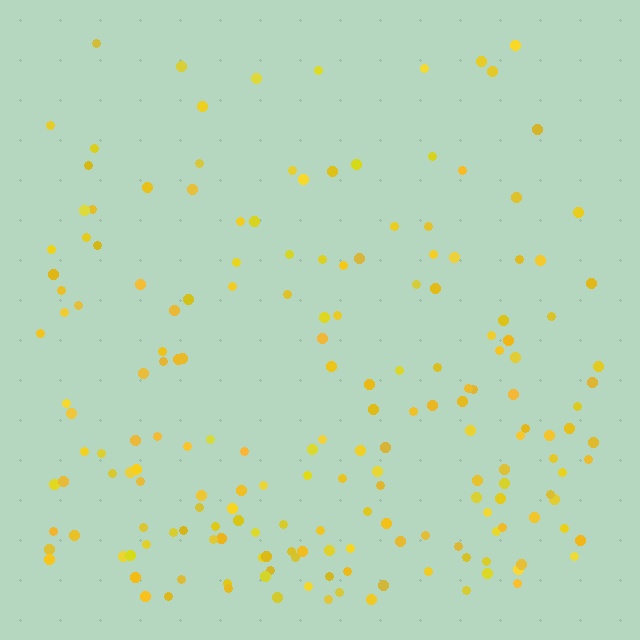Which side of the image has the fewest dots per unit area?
The top.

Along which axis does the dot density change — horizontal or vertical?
Vertical.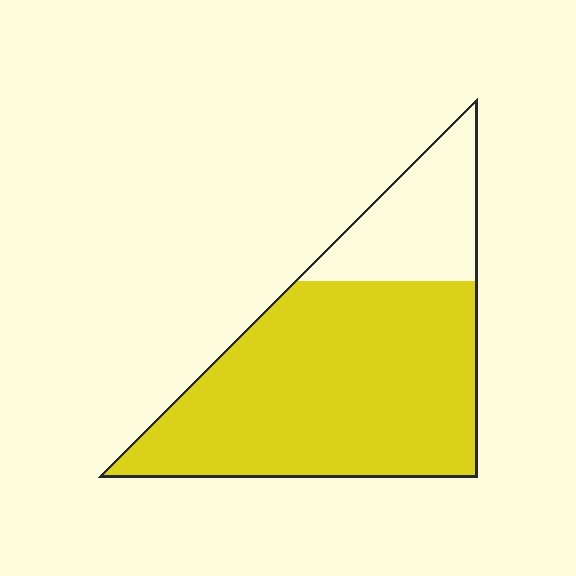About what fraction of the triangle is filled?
About three quarters (3/4).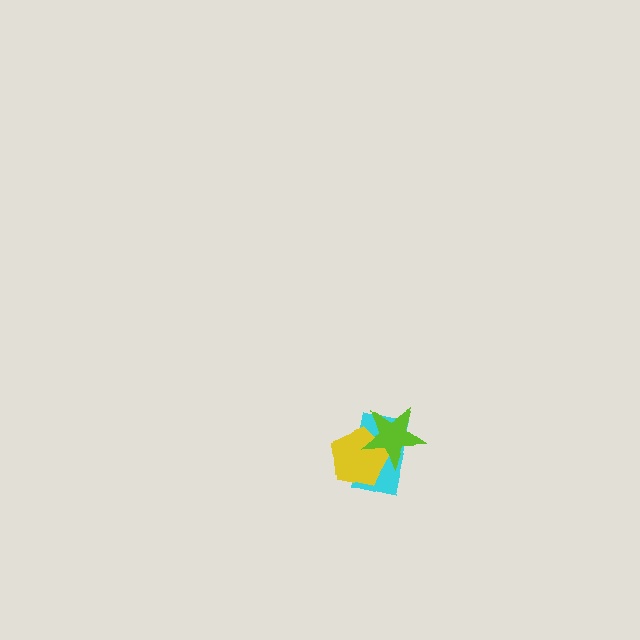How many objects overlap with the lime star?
2 objects overlap with the lime star.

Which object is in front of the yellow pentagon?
The lime star is in front of the yellow pentagon.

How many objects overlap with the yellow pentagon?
2 objects overlap with the yellow pentagon.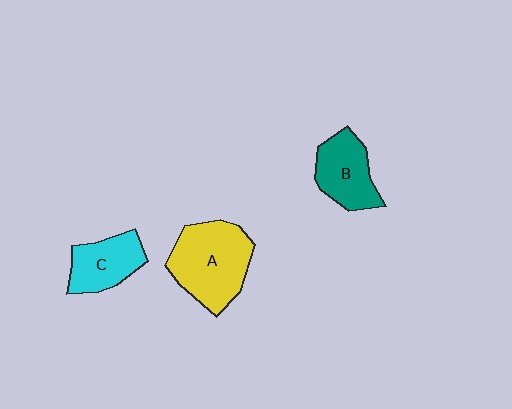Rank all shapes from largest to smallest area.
From largest to smallest: A (yellow), B (teal), C (cyan).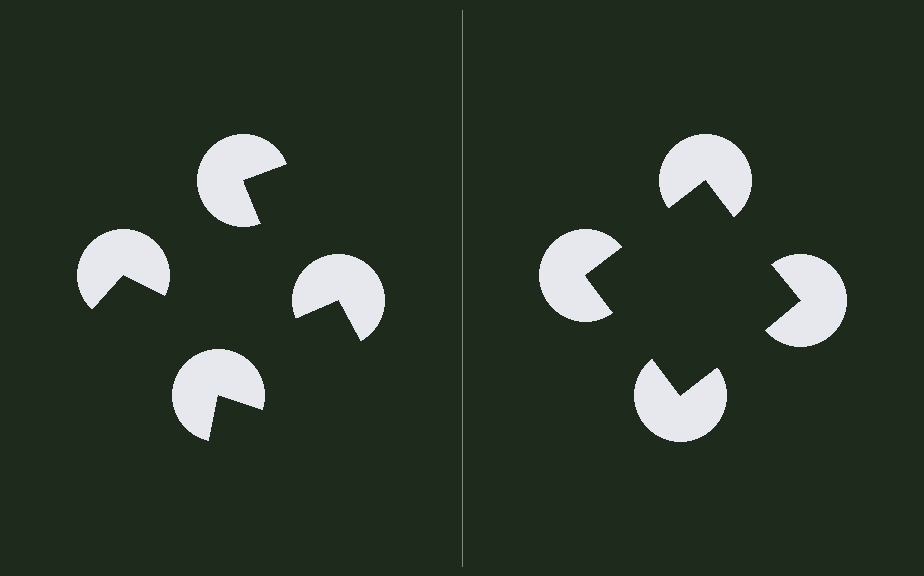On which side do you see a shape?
An illusory square appears on the right side. On the left side the wedge cuts are rotated, so no coherent shape forms.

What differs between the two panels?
The pac-man discs are positioned identically on both sides; only the wedge orientations differ. On the right they align to a square; on the left they are misaligned.